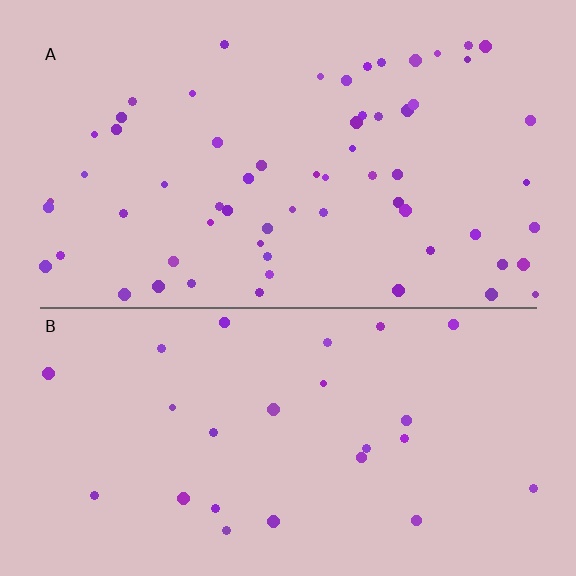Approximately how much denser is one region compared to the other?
Approximately 2.5× — region A over region B.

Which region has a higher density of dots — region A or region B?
A (the top).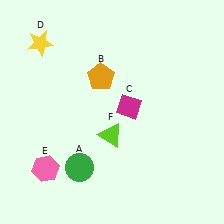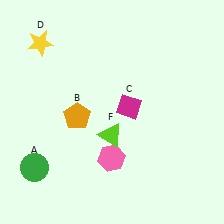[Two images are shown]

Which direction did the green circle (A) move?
The green circle (A) moved left.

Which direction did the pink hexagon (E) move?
The pink hexagon (E) moved right.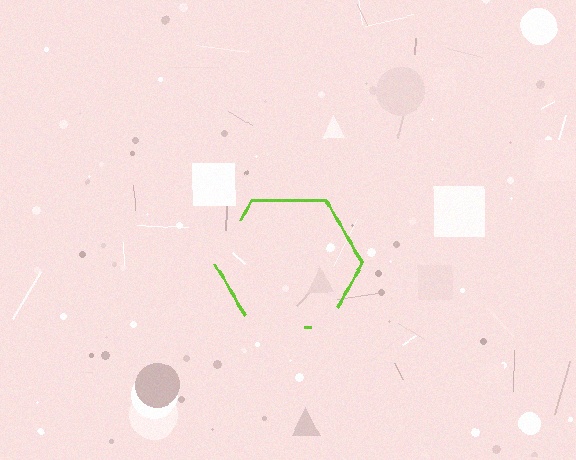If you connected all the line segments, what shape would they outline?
They would outline a hexagon.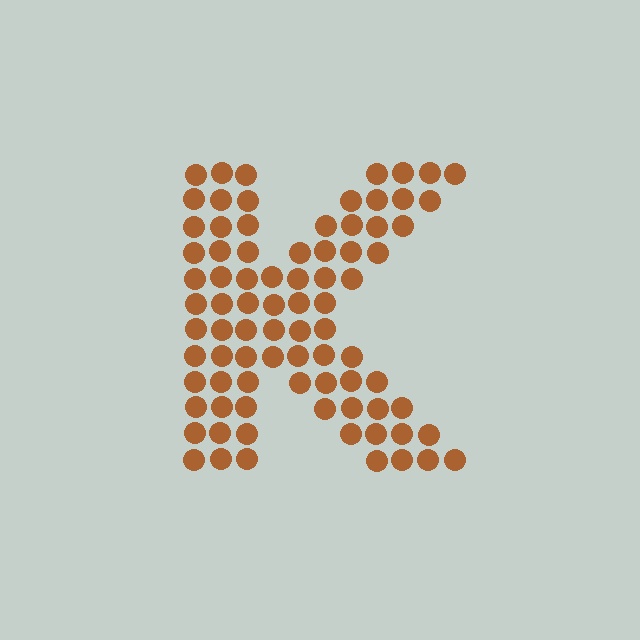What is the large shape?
The large shape is the letter K.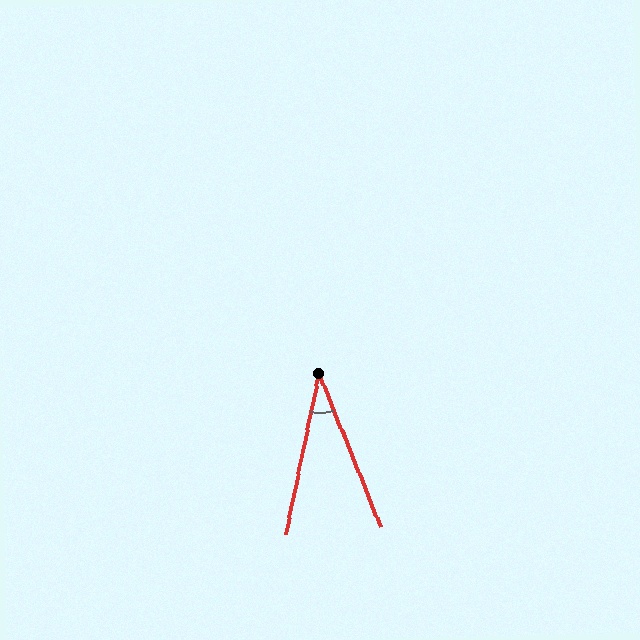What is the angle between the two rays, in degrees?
Approximately 33 degrees.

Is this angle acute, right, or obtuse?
It is acute.